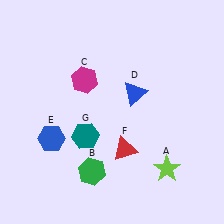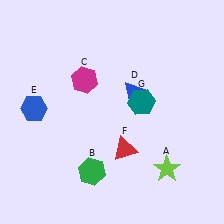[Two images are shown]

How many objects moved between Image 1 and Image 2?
2 objects moved between the two images.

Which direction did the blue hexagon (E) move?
The blue hexagon (E) moved up.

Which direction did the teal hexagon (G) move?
The teal hexagon (G) moved right.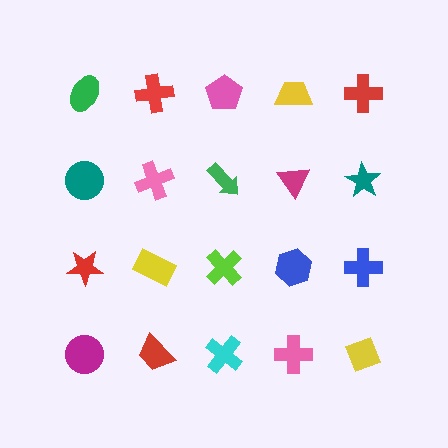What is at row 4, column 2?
A red trapezoid.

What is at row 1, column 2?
A red cross.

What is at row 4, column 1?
A magenta circle.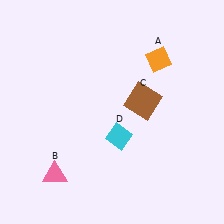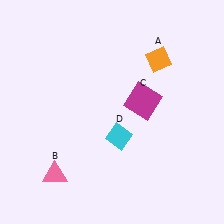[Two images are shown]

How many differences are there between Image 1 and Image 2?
There is 1 difference between the two images.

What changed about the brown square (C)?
In Image 1, C is brown. In Image 2, it changed to magenta.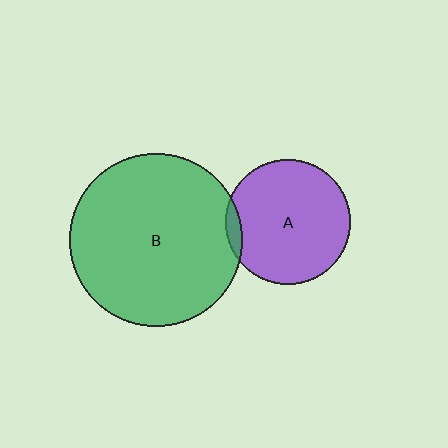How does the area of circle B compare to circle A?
Approximately 1.9 times.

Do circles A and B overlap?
Yes.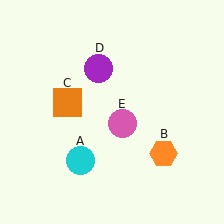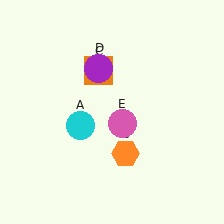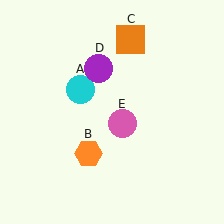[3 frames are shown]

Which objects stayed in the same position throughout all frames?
Purple circle (object D) and pink circle (object E) remained stationary.